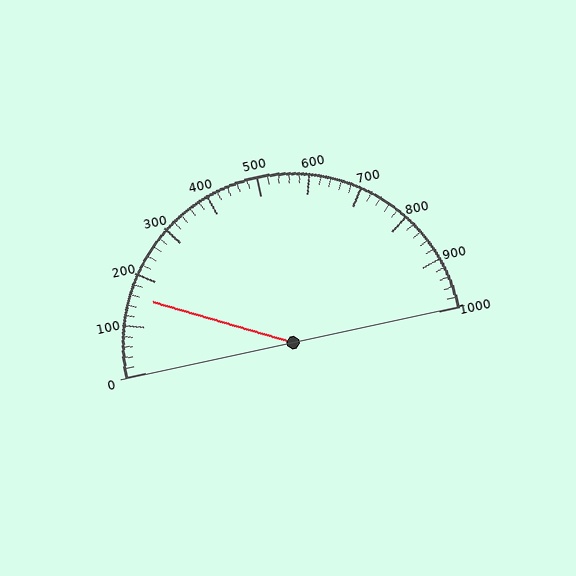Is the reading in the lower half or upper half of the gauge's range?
The reading is in the lower half of the range (0 to 1000).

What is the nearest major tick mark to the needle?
The nearest major tick mark is 200.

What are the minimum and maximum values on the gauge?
The gauge ranges from 0 to 1000.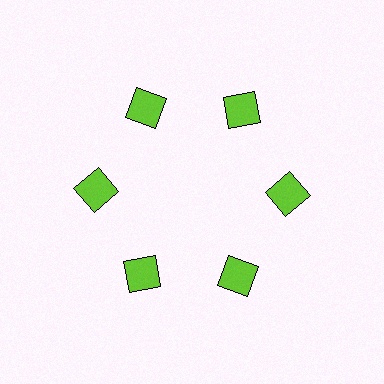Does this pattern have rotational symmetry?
Yes, this pattern has 6-fold rotational symmetry. It looks the same after rotating 60 degrees around the center.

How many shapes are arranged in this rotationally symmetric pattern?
There are 6 shapes, arranged in 6 groups of 1.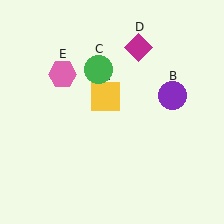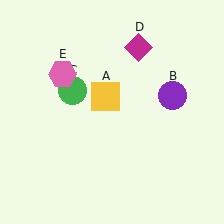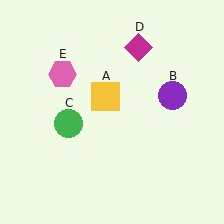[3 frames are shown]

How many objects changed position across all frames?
1 object changed position: green circle (object C).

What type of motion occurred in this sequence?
The green circle (object C) rotated counterclockwise around the center of the scene.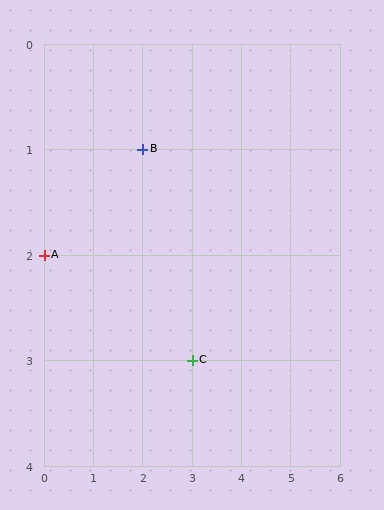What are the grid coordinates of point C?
Point C is at grid coordinates (3, 3).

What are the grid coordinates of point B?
Point B is at grid coordinates (2, 1).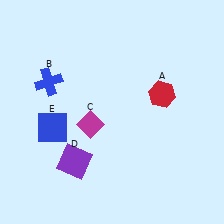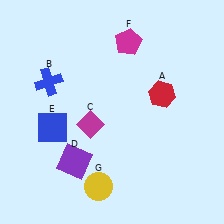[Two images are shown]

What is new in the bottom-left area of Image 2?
A yellow circle (G) was added in the bottom-left area of Image 2.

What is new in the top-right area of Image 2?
A magenta pentagon (F) was added in the top-right area of Image 2.